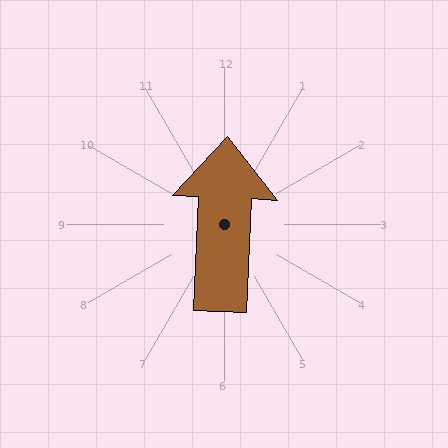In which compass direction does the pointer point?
North.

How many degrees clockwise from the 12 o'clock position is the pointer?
Approximately 3 degrees.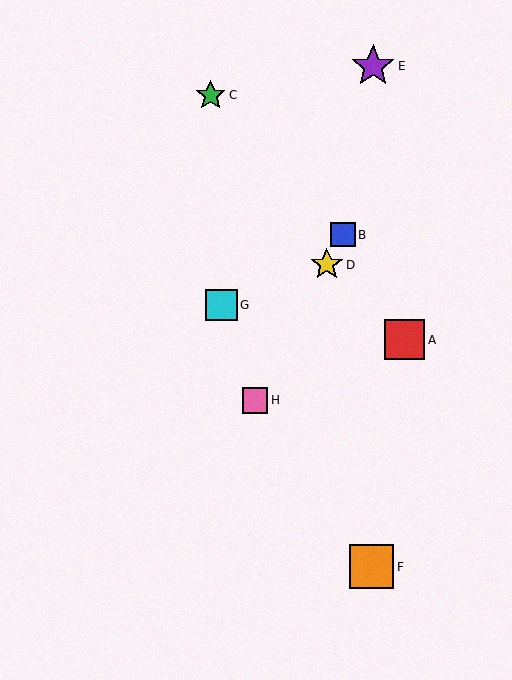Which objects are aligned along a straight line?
Objects B, D, H are aligned along a straight line.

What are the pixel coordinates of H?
Object H is at (255, 400).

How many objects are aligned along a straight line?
3 objects (B, D, H) are aligned along a straight line.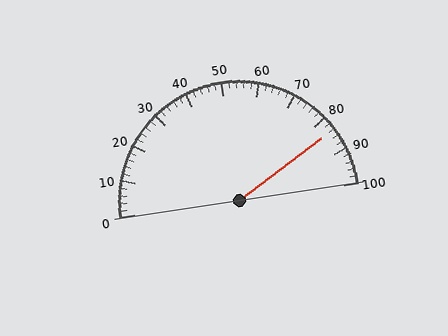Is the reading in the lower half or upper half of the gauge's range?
The reading is in the upper half of the range (0 to 100).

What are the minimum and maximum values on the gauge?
The gauge ranges from 0 to 100.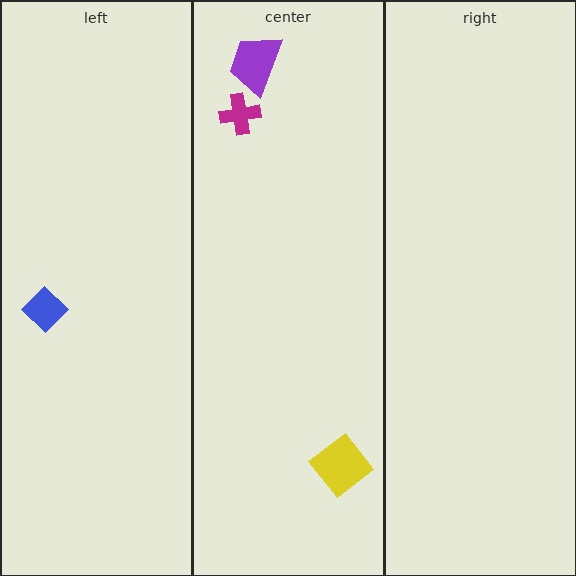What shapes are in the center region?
The magenta cross, the purple trapezoid, the yellow diamond.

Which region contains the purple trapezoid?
The center region.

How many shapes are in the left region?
1.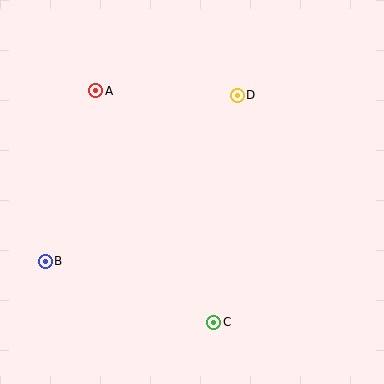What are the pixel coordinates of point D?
Point D is at (237, 95).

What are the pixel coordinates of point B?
Point B is at (45, 261).